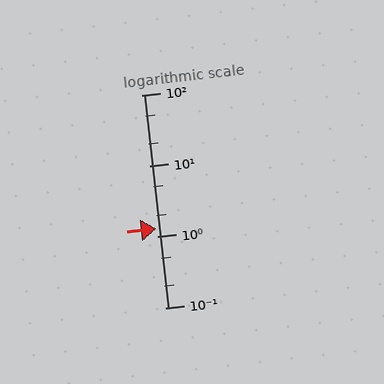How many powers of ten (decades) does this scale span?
The scale spans 3 decades, from 0.1 to 100.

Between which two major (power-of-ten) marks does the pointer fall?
The pointer is between 1 and 10.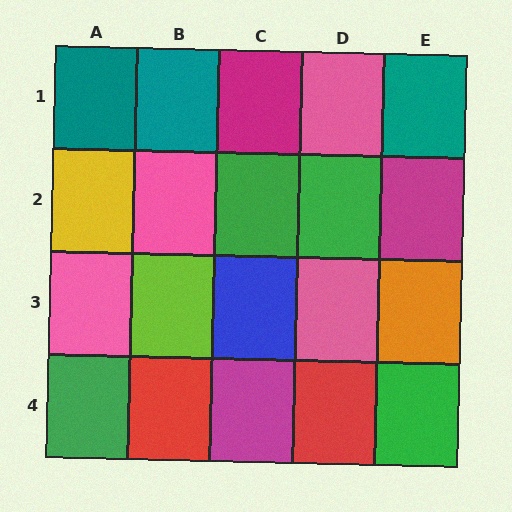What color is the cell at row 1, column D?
Pink.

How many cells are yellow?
1 cell is yellow.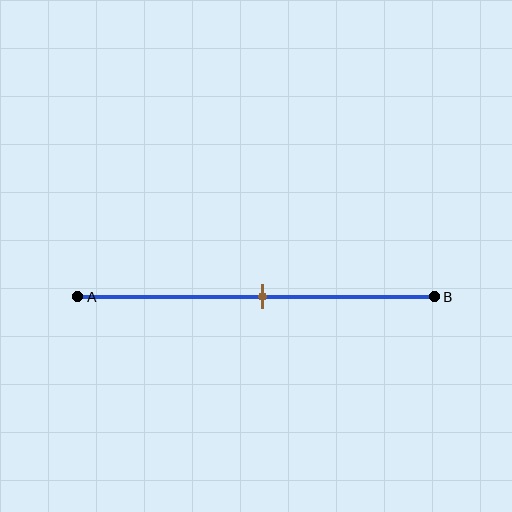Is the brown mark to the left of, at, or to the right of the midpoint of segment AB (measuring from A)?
The brown mark is approximately at the midpoint of segment AB.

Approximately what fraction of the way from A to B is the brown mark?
The brown mark is approximately 50% of the way from A to B.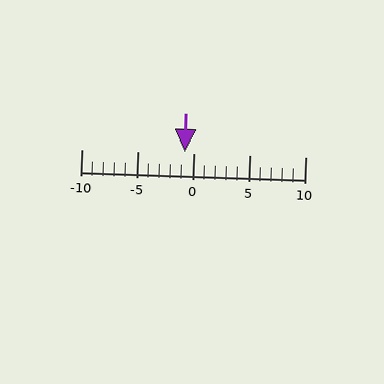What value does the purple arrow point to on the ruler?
The purple arrow points to approximately -1.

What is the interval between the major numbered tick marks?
The major tick marks are spaced 5 units apart.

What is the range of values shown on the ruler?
The ruler shows values from -10 to 10.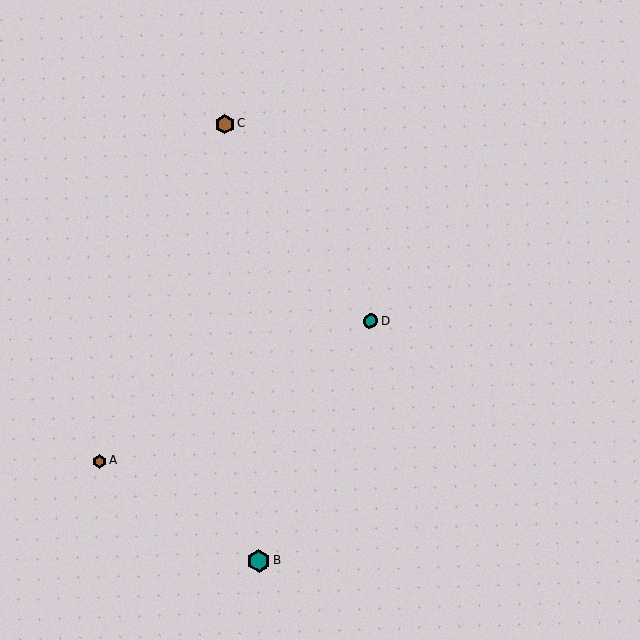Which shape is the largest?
The teal hexagon (labeled B) is the largest.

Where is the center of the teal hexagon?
The center of the teal hexagon is at (259, 561).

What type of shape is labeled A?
Shape A is a brown hexagon.